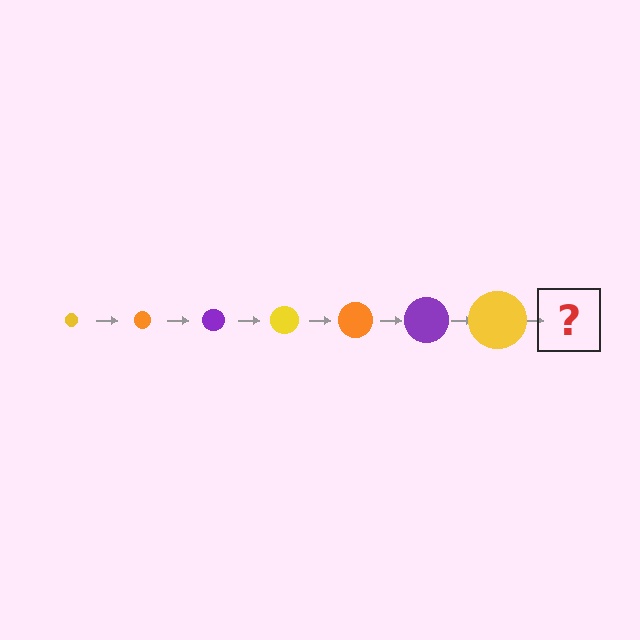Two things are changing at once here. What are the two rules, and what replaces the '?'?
The two rules are that the circle grows larger each step and the color cycles through yellow, orange, and purple. The '?' should be an orange circle, larger than the previous one.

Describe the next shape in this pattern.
It should be an orange circle, larger than the previous one.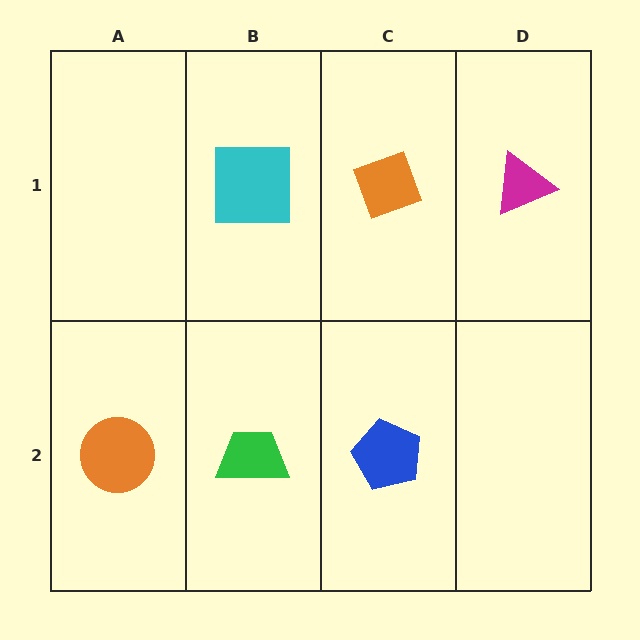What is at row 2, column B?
A green trapezoid.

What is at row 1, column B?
A cyan square.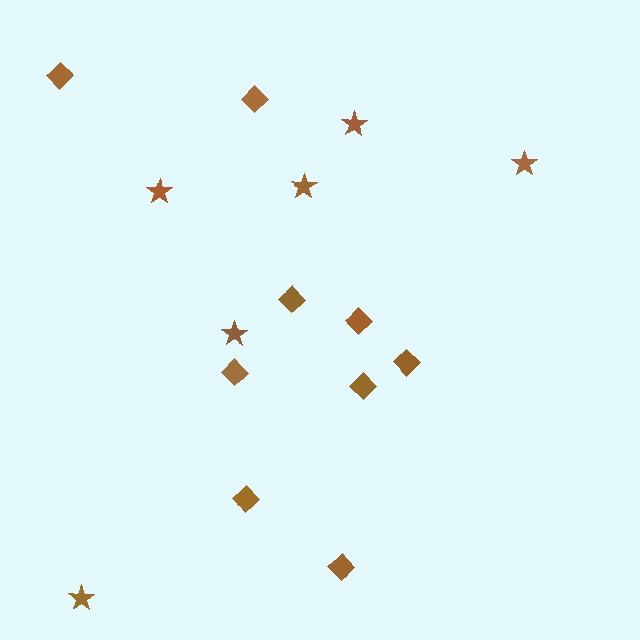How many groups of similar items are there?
There are 2 groups: one group of diamonds (9) and one group of stars (6).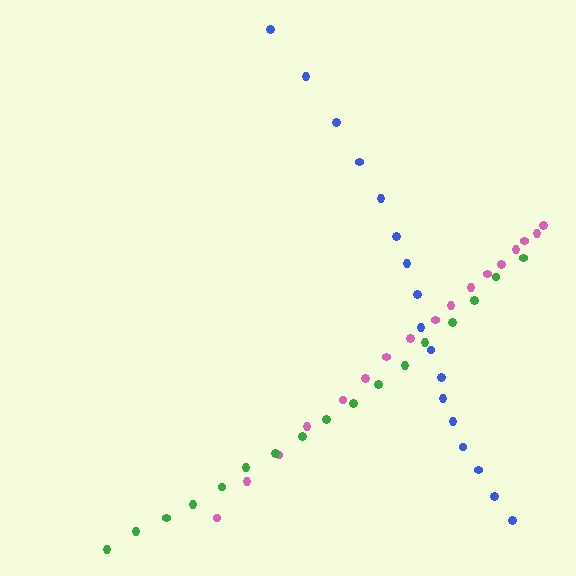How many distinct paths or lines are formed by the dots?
There are 3 distinct paths.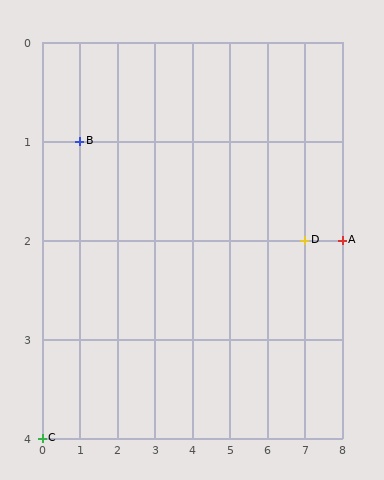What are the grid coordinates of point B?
Point B is at grid coordinates (1, 1).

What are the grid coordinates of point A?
Point A is at grid coordinates (8, 2).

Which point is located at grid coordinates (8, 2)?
Point A is at (8, 2).